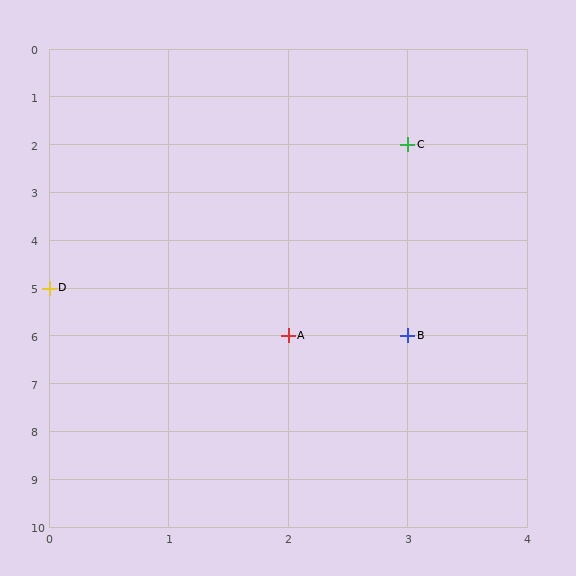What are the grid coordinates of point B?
Point B is at grid coordinates (3, 6).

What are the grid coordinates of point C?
Point C is at grid coordinates (3, 2).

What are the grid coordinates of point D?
Point D is at grid coordinates (0, 5).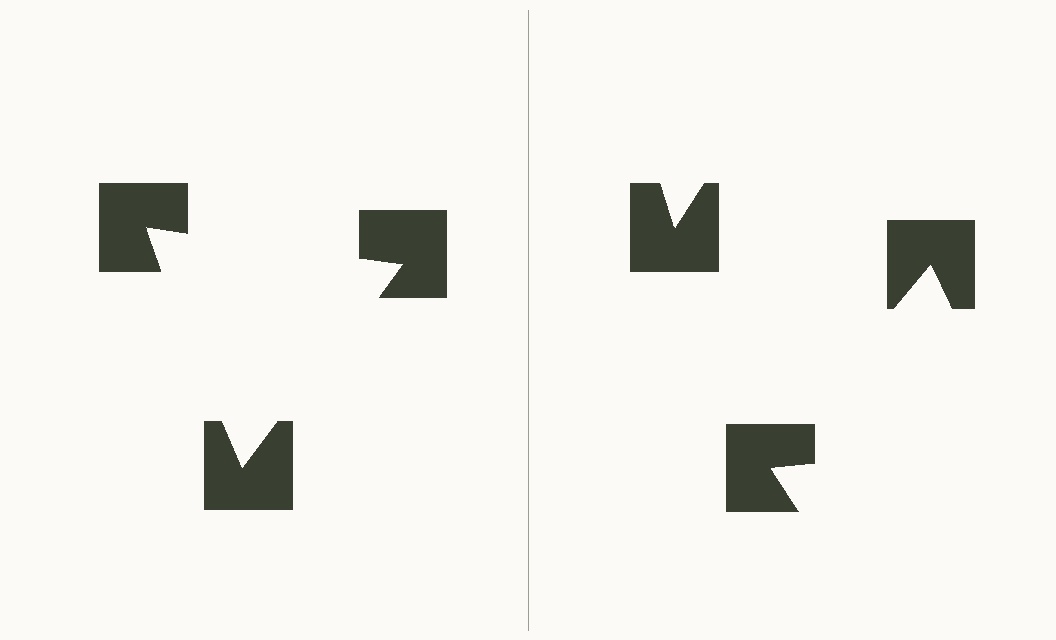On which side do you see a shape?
An illusory triangle appears on the left side. On the right side the wedge cuts are rotated, so no coherent shape forms.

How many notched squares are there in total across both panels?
6 — 3 on each side.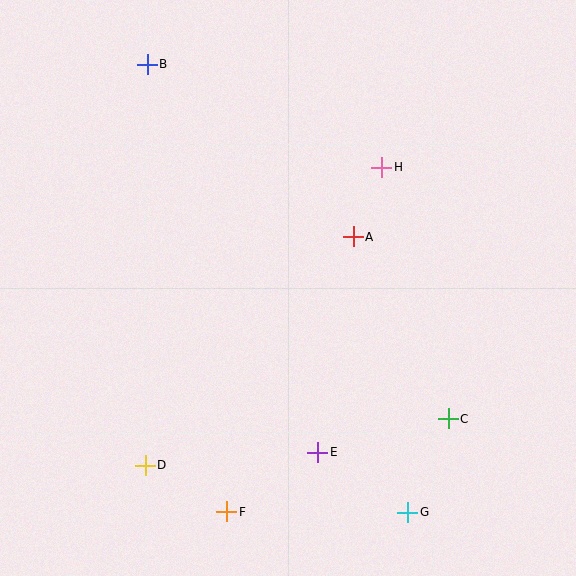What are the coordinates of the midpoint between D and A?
The midpoint between D and A is at (249, 351).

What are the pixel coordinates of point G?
Point G is at (408, 512).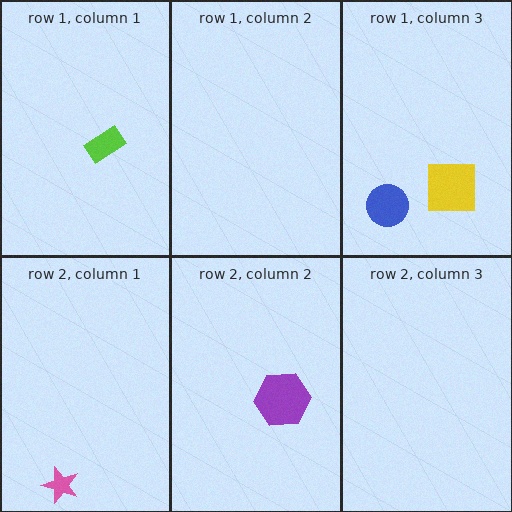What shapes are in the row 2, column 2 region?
The purple hexagon.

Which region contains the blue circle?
The row 1, column 3 region.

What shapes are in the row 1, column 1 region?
The lime rectangle.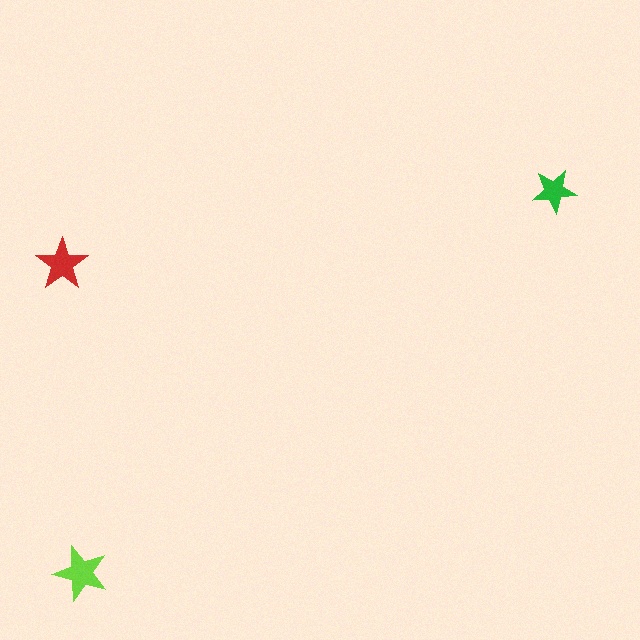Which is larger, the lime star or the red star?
The lime one.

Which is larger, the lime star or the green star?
The lime one.